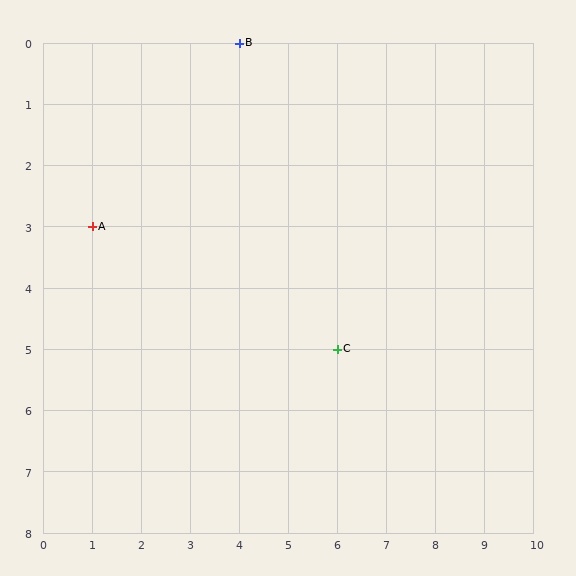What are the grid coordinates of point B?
Point B is at grid coordinates (4, 0).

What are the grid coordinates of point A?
Point A is at grid coordinates (1, 3).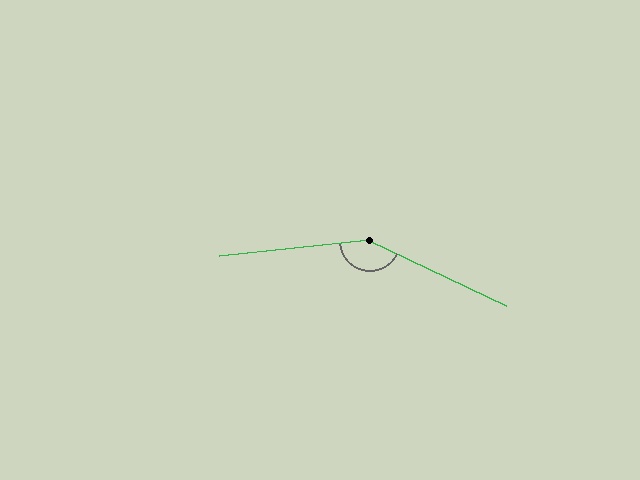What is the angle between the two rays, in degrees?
Approximately 149 degrees.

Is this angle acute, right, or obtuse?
It is obtuse.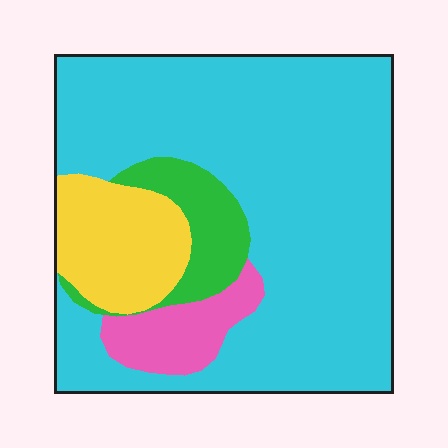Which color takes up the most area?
Cyan, at roughly 70%.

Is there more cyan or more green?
Cyan.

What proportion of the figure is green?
Green takes up less than a sixth of the figure.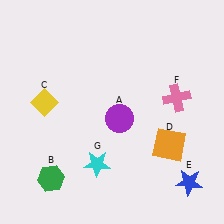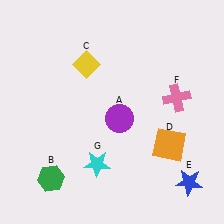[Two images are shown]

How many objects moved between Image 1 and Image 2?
1 object moved between the two images.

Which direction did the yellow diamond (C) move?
The yellow diamond (C) moved right.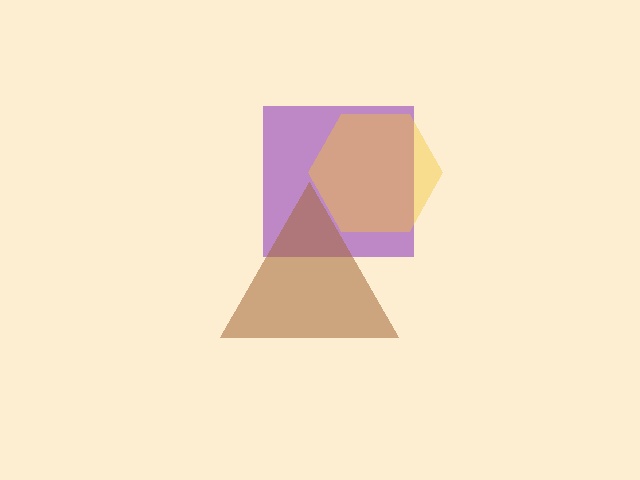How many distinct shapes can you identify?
There are 3 distinct shapes: a purple square, a yellow hexagon, a brown triangle.